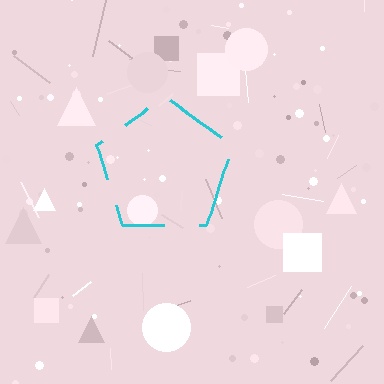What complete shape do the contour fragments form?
The contour fragments form a pentagon.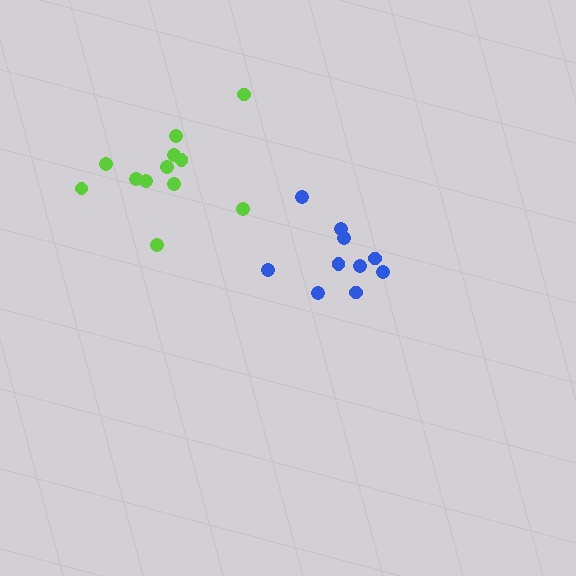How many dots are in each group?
Group 1: 10 dots, Group 2: 12 dots (22 total).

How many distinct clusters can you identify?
There are 2 distinct clusters.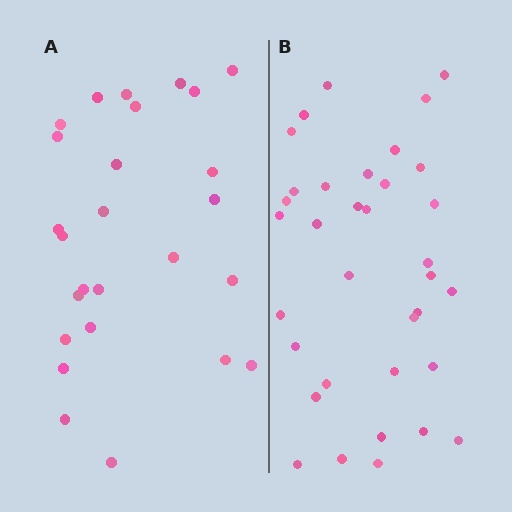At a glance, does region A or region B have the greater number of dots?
Region B (the right region) has more dots.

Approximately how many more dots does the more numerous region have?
Region B has roughly 8 or so more dots than region A.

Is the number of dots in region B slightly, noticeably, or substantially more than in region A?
Region B has noticeably more, but not dramatically so. The ratio is roughly 1.3 to 1.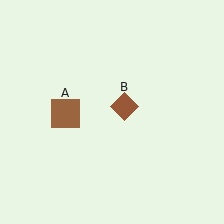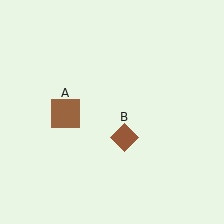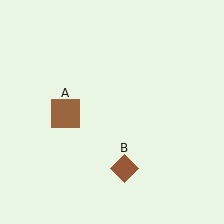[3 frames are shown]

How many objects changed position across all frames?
1 object changed position: brown diamond (object B).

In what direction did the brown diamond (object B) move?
The brown diamond (object B) moved down.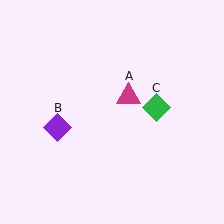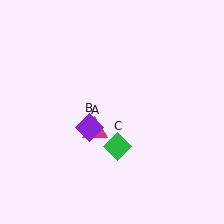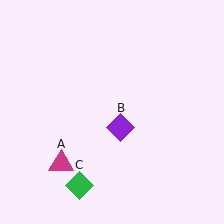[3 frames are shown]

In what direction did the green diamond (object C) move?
The green diamond (object C) moved down and to the left.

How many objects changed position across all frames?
3 objects changed position: magenta triangle (object A), purple diamond (object B), green diamond (object C).